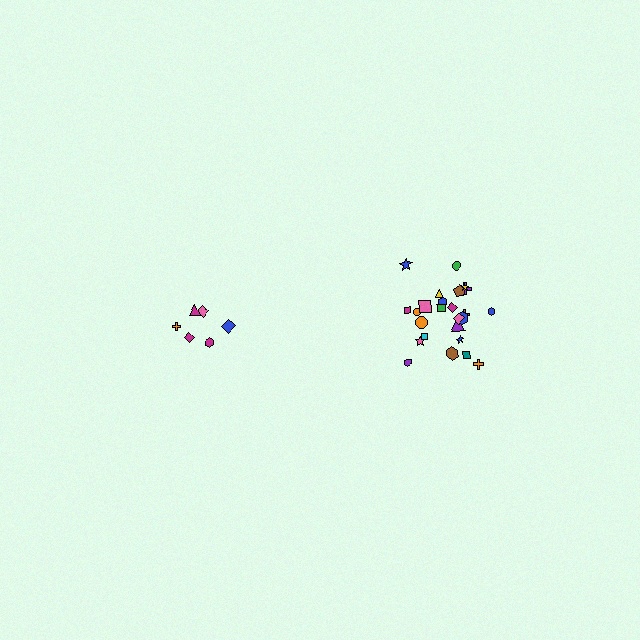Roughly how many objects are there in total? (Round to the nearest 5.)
Roughly 30 objects in total.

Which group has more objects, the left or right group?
The right group.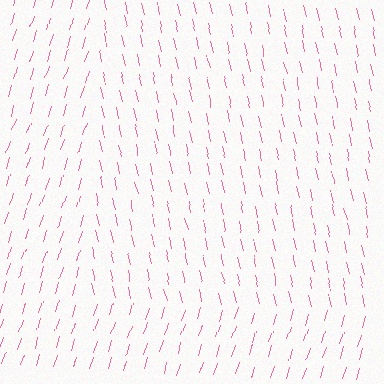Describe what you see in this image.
The image is filled with small pink line segments. A rectangle region in the image has lines oriented differently from the surrounding lines, creating a visible texture boundary.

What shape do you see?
I see a rectangle.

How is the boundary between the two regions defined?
The boundary is defined purely by a change in line orientation (approximately 31 degrees difference). All lines are the same color and thickness.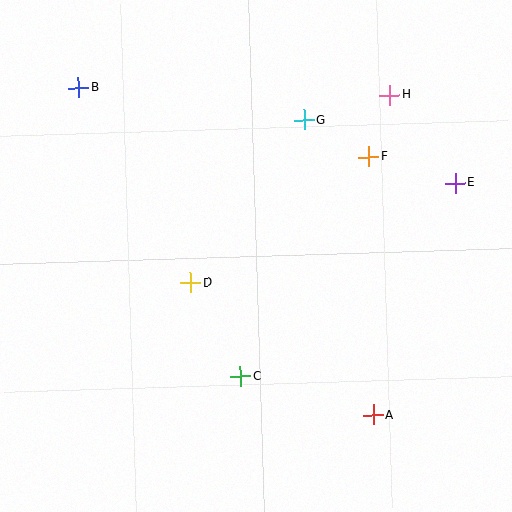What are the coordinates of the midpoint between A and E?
The midpoint between A and E is at (414, 299).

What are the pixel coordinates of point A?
Point A is at (373, 415).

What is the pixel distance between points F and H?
The distance between F and H is 65 pixels.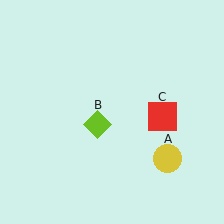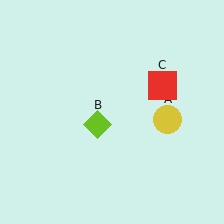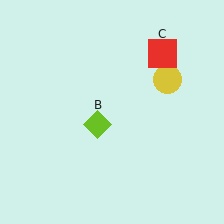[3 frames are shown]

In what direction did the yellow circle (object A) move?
The yellow circle (object A) moved up.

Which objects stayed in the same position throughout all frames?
Lime diamond (object B) remained stationary.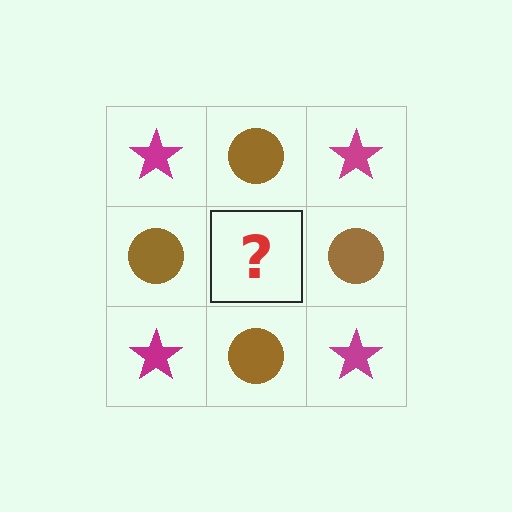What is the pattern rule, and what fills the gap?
The rule is that it alternates magenta star and brown circle in a checkerboard pattern. The gap should be filled with a magenta star.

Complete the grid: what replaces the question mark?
The question mark should be replaced with a magenta star.